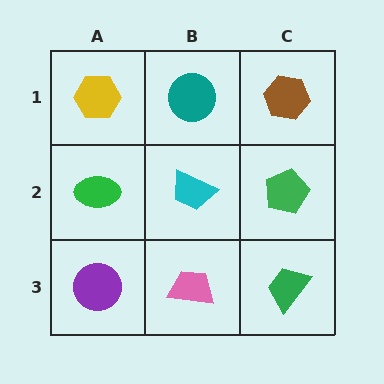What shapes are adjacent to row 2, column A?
A yellow hexagon (row 1, column A), a purple circle (row 3, column A), a cyan trapezoid (row 2, column B).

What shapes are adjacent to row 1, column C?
A green pentagon (row 2, column C), a teal circle (row 1, column B).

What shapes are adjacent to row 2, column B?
A teal circle (row 1, column B), a pink trapezoid (row 3, column B), a green ellipse (row 2, column A), a green pentagon (row 2, column C).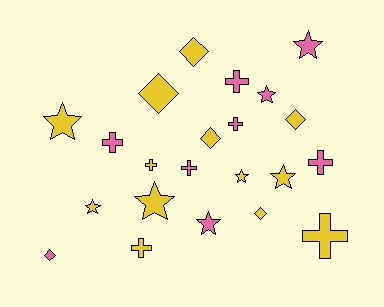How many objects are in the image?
There are 22 objects.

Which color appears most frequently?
Yellow, with 13 objects.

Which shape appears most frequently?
Star, with 8 objects.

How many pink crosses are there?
There are 5 pink crosses.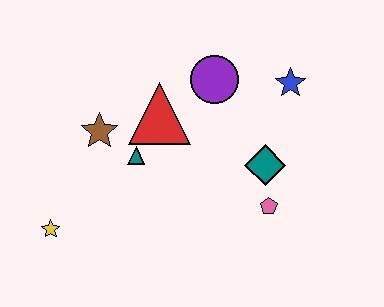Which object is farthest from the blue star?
The yellow star is farthest from the blue star.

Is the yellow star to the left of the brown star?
Yes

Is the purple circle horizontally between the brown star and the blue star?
Yes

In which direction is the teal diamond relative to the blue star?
The teal diamond is below the blue star.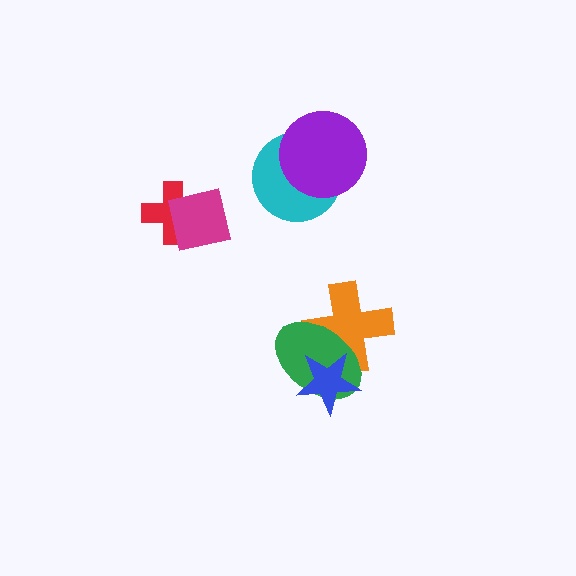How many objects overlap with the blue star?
2 objects overlap with the blue star.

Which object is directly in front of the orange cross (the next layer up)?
The green ellipse is directly in front of the orange cross.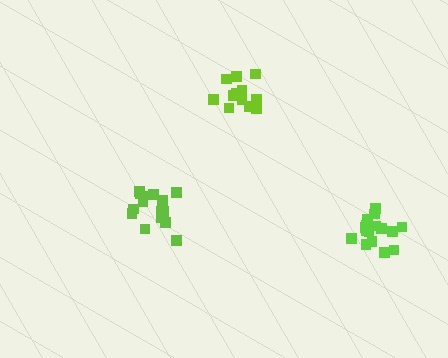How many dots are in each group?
Group 1: 15 dots, Group 2: 16 dots, Group 3: 12 dots (43 total).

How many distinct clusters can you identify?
There are 3 distinct clusters.